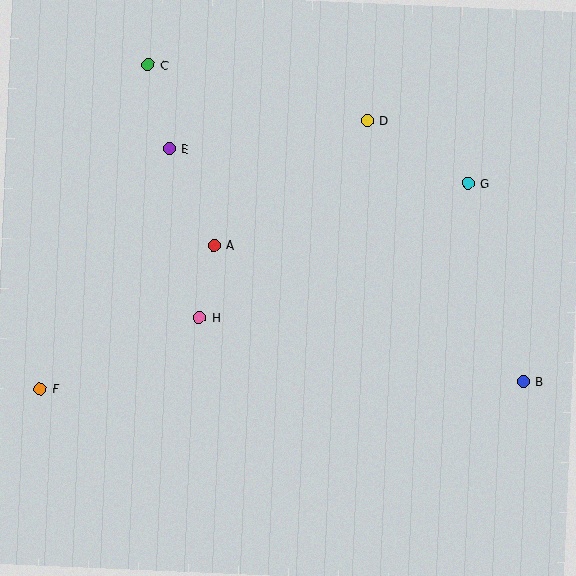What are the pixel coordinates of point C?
Point C is at (148, 65).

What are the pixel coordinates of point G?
Point G is at (468, 184).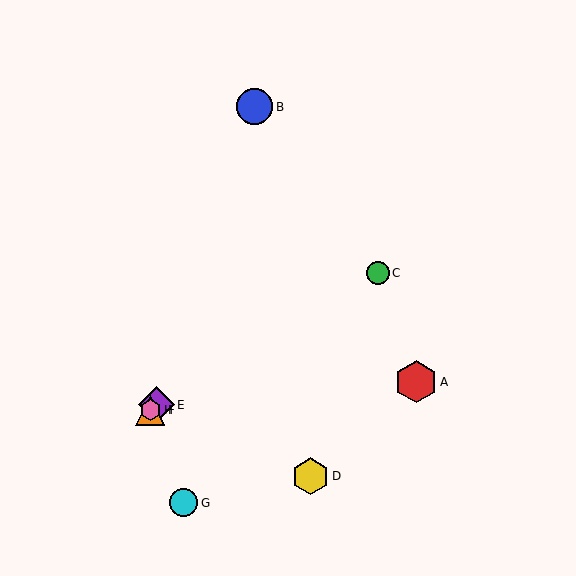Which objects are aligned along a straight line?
Objects E, F, H are aligned along a straight line.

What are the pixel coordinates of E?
Object E is at (156, 405).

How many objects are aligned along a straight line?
3 objects (E, F, H) are aligned along a straight line.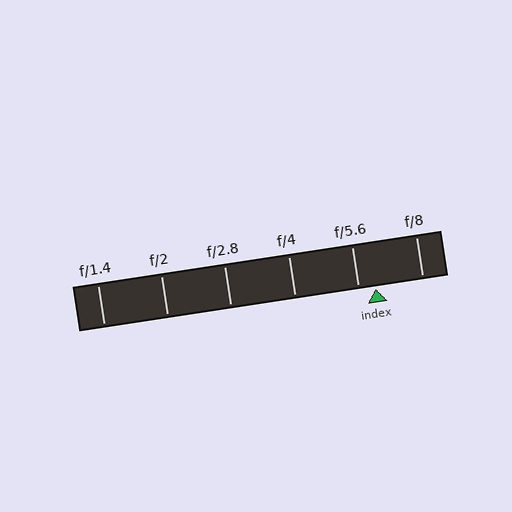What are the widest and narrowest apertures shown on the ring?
The widest aperture shown is f/1.4 and the narrowest is f/8.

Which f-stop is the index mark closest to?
The index mark is closest to f/5.6.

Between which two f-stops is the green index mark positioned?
The index mark is between f/5.6 and f/8.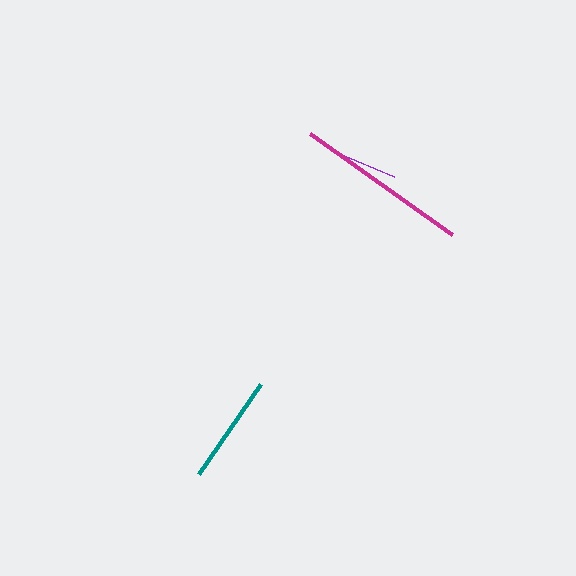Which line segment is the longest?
The magenta line is the longest at approximately 175 pixels.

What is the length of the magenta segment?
The magenta segment is approximately 175 pixels long.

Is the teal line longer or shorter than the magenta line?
The magenta line is longer than the teal line.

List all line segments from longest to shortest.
From longest to shortest: magenta, teal, purple.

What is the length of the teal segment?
The teal segment is approximately 109 pixels long.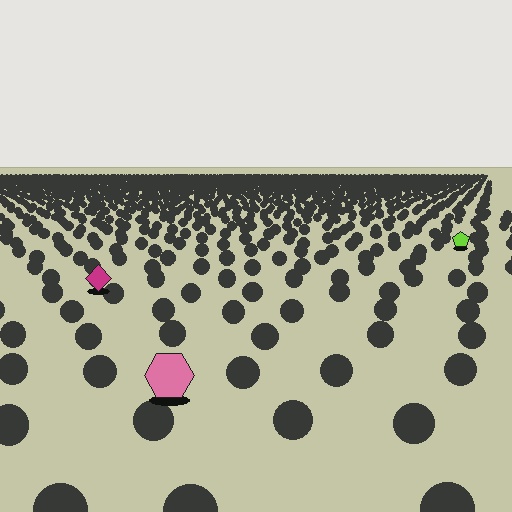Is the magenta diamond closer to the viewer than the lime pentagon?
Yes. The magenta diamond is closer — you can tell from the texture gradient: the ground texture is coarser near it.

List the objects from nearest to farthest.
From nearest to farthest: the pink hexagon, the magenta diamond, the lime pentagon.